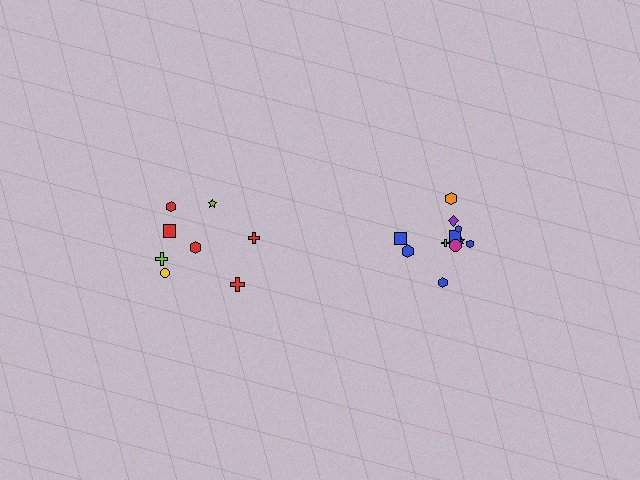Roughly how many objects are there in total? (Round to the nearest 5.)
Roughly 20 objects in total.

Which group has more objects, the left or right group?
The right group.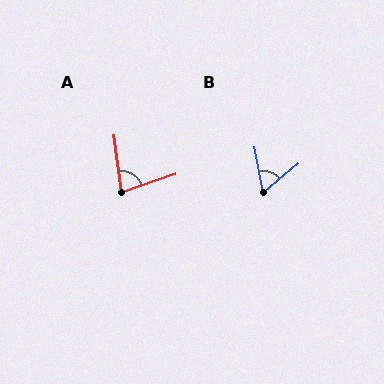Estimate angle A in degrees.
Approximately 78 degrees.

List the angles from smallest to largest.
B (61°), A (78°).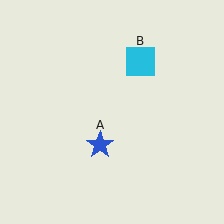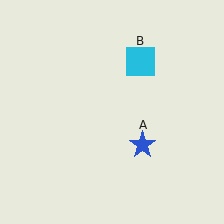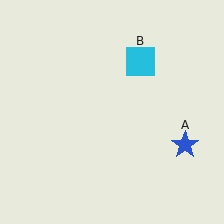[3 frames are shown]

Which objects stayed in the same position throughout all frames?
Cyan square (object B) remained stationary.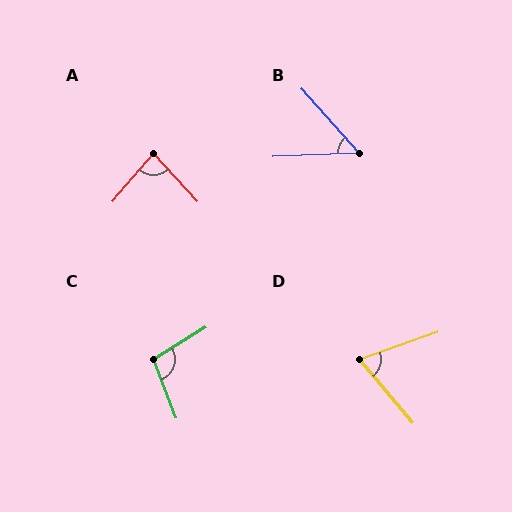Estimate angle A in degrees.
Approximately 83 degrees.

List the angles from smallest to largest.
B (50°), D (70°), A (83°), C (101°).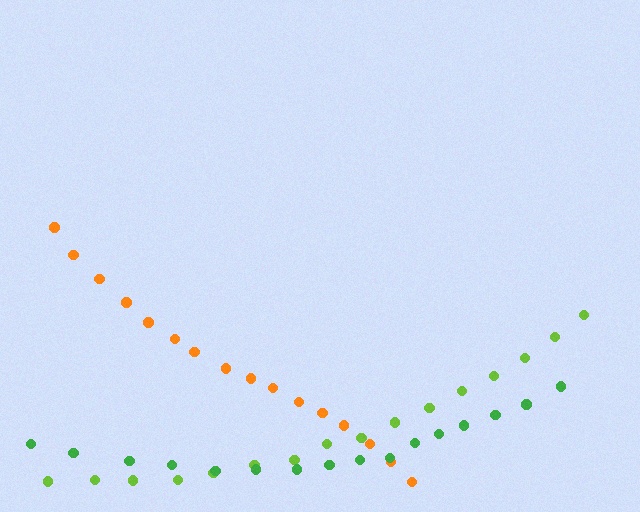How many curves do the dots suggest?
There are 3 distinct paths.